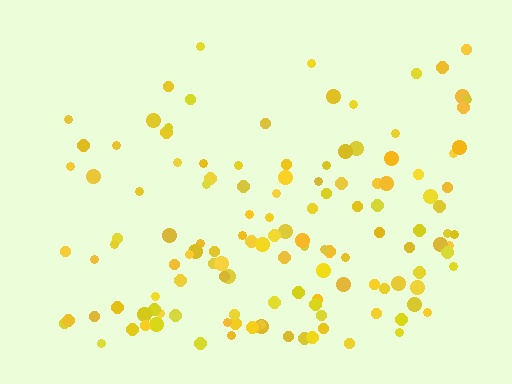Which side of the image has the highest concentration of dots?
The bottom.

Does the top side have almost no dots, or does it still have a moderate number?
Still a moderate number, just noticeably fewer than the bottom.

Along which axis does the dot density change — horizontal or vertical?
Vertical.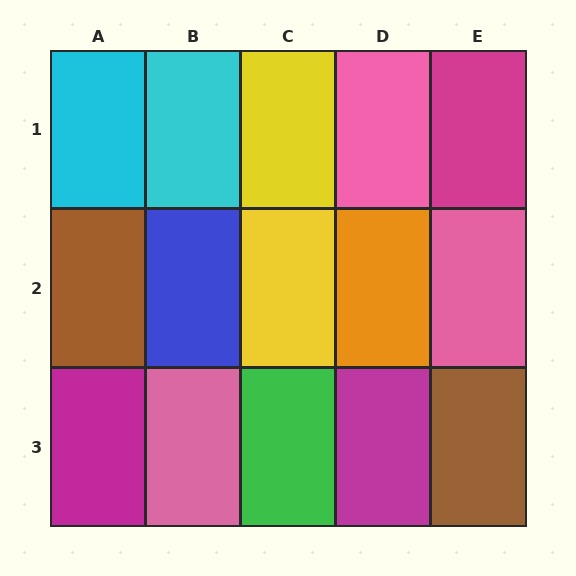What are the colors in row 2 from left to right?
Brown, blue, yellow, orange, pink.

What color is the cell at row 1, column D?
Pink.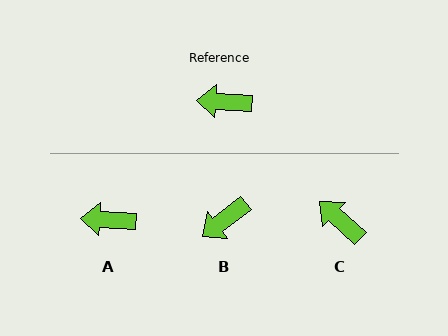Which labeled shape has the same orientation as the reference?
A.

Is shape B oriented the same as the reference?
No, it is off by about 41 degrees.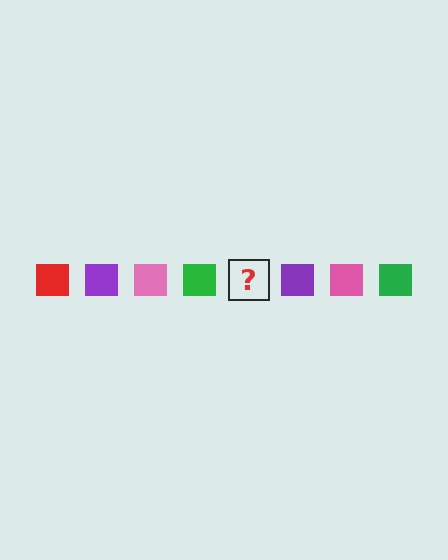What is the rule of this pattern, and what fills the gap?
The rule is that the pattern cycles through red, purple, pink, green squares. The gap should be filled with a red square.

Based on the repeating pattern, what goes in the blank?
The blank should be a red square.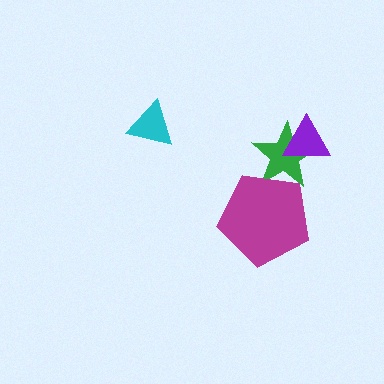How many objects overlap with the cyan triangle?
0 objects overlap with the cyan triangle.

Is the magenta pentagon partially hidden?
No, no other shape covers it.